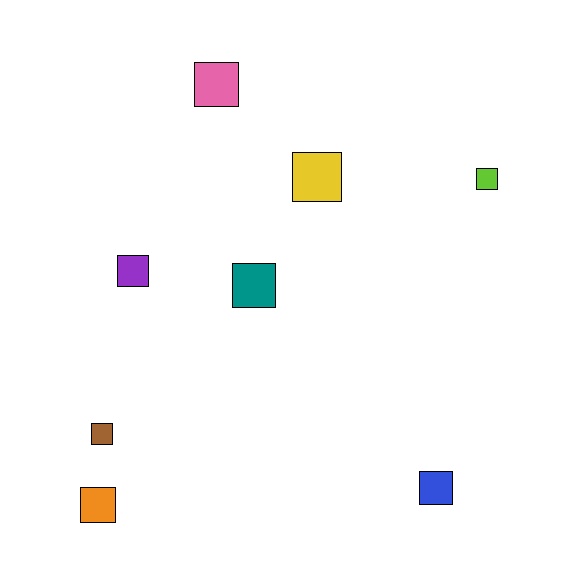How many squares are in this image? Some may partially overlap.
There are 8 squares.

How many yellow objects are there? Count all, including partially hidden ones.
There is 1 yellow object.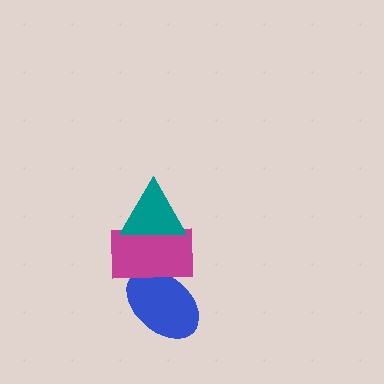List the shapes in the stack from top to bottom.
From top to bottom: the teal triangle, the magenta rectangle, the blue ellipse.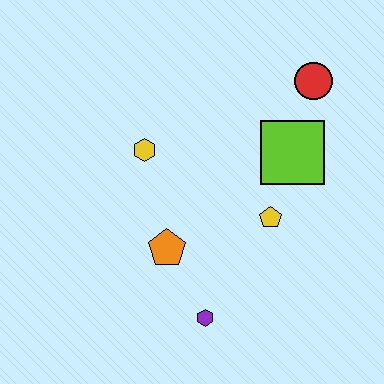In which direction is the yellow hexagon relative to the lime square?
The yellow hexagon is to the left of the lime square.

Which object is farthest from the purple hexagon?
The red circle is farthest from the purple hexagon.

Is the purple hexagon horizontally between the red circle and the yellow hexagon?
Yes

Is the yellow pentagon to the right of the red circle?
No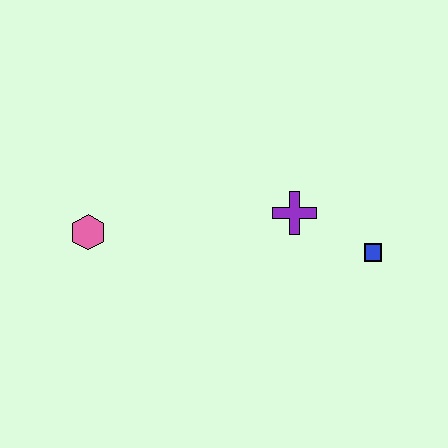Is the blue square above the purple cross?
No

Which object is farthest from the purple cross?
The pink hexagon is farthest from the purple cross.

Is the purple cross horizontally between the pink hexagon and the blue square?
Yes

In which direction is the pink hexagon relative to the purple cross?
The pink hexagon is to the left of the purple cross.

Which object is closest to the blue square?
The purple cross is closest to the blue square.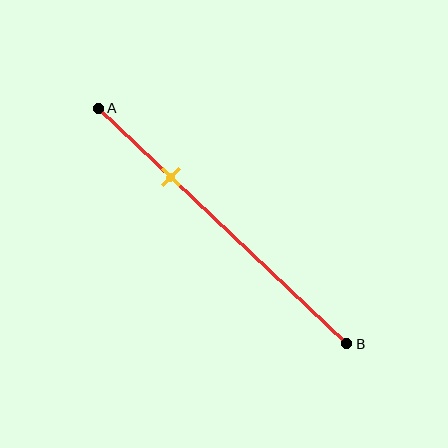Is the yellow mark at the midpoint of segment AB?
No, the mark is at about 30% from A, not at the 50% midpoint.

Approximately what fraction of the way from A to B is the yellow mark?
The yellow mark is approximately 30% of the way from A to B.